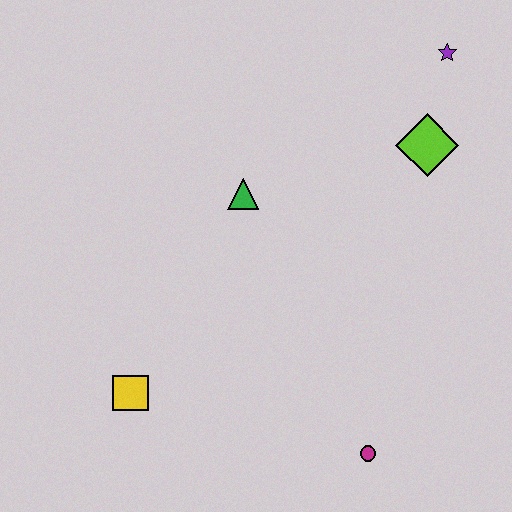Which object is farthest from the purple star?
The yellow square is farthest from the purple star.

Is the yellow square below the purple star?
Yes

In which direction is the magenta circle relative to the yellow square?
The magenta circle is to the right of the yellow square.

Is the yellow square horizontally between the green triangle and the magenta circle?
No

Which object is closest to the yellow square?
The green triangle is closest to the yellow square.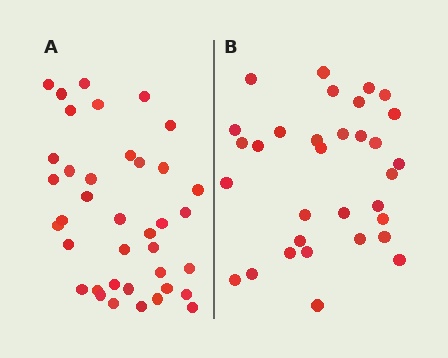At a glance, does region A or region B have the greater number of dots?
Region A (the left region) has more dots.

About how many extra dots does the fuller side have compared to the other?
Region A has about 6 more dots than region B.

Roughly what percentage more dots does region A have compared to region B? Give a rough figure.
About 20% more.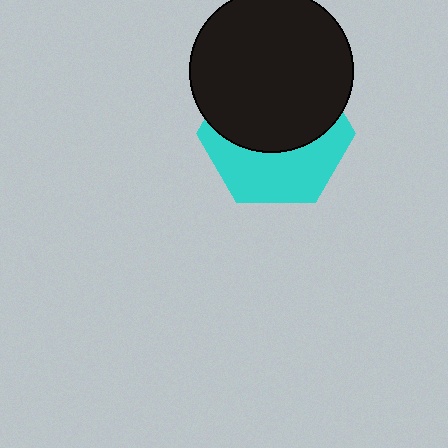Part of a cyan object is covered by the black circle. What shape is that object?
It is a hexagon.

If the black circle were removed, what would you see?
You would see the complete cyan hexagon.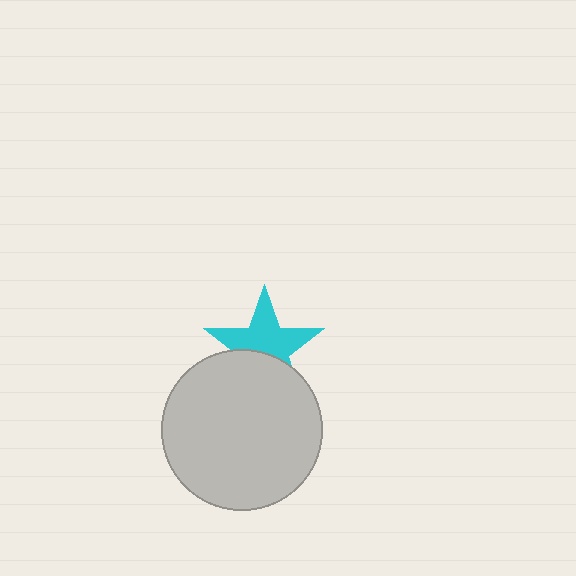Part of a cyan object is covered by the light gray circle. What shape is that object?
It is a star.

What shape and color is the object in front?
The object in front is a light gray circle.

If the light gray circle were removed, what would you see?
You would see the complete cyan star.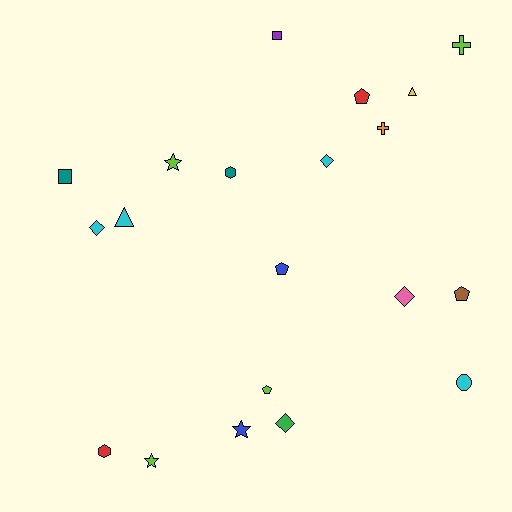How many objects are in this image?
There are 20 objects.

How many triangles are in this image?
There are 2 triangles.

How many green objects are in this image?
There is 1 green object.